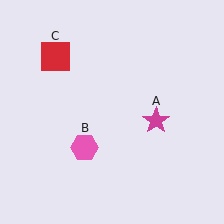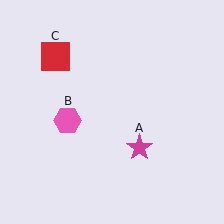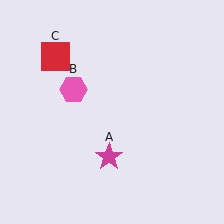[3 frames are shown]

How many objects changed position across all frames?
2 objects changed position: magenta star (object A), pink hexagon (object B).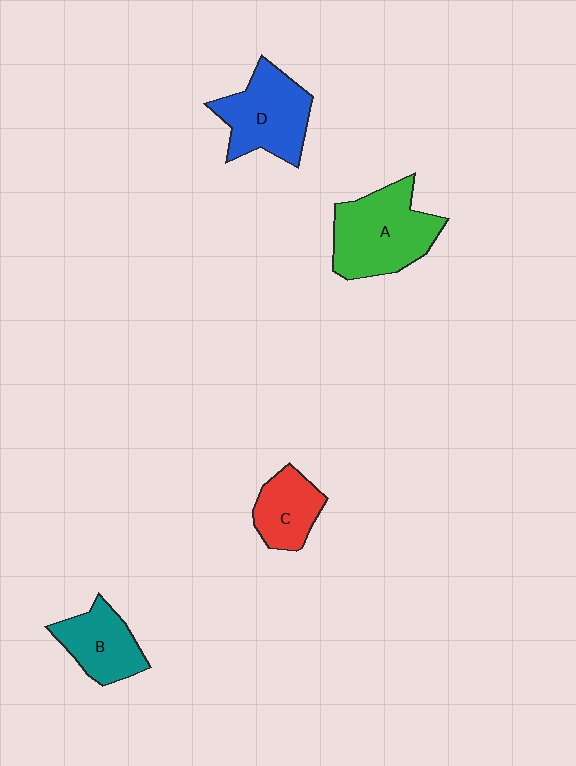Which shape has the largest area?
Shape A (green).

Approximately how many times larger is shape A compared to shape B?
Approximately 1.6 times.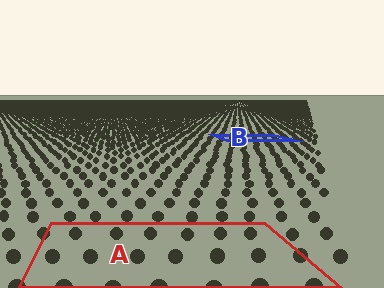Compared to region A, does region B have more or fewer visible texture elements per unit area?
Region B has more texture elements per unit area — they are packed more densely because it is farther away.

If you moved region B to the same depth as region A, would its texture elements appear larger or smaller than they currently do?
They would appear larger. At a closer depth, the same texture elements are projected at a bigger on-screen size.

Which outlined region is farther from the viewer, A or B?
Region B is farther from the viewer — the texture elements inside it appear smaller and more densely packed.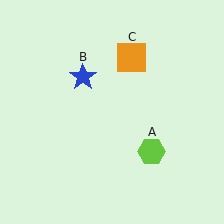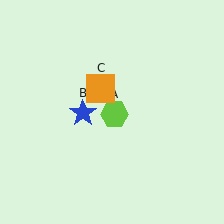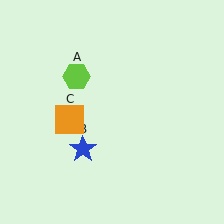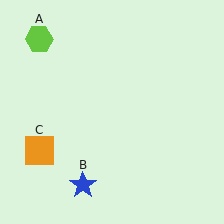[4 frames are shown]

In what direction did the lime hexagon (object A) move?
The lime hexagon (object A) moved up and to the left.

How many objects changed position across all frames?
3 objects changed position: lime hexagon (object A), blue star (object B), orange square (object C).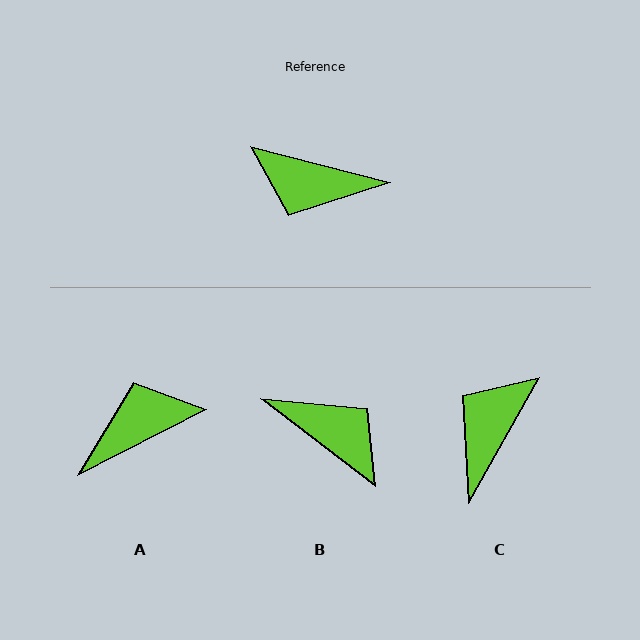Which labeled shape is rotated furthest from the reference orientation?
B, about 157 degrees away.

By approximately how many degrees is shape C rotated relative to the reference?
Approximately 105 degrees clockwise.